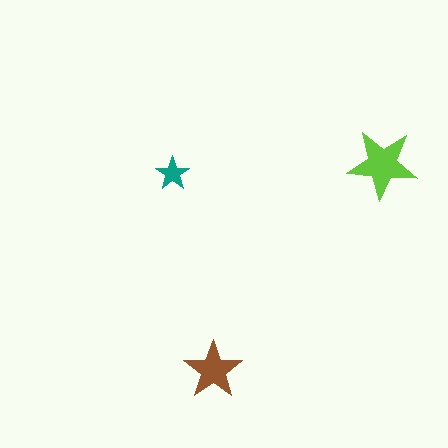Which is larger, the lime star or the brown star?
The lime one.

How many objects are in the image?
There are 3 objects in the image.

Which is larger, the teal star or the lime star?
The lime one.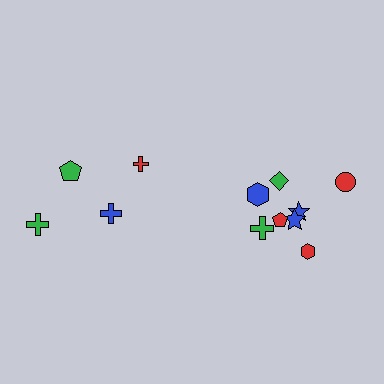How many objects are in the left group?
There are 4 objects.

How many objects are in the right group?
There are 8 objects.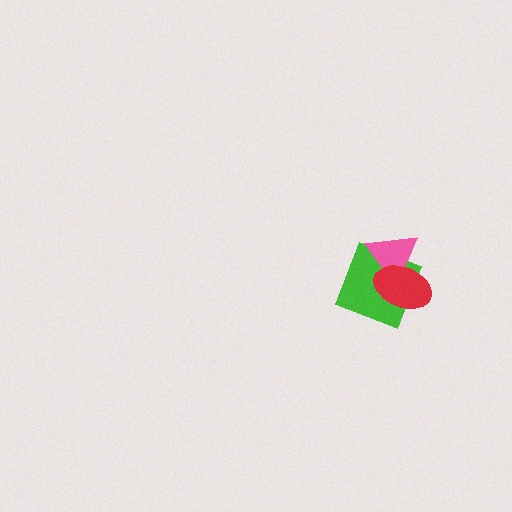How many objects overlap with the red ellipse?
2 objects overlap with the red ellipse.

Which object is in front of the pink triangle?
The red ellipse is in front of the pink triangle.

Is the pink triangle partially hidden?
Yes, it is partially covered by another shape.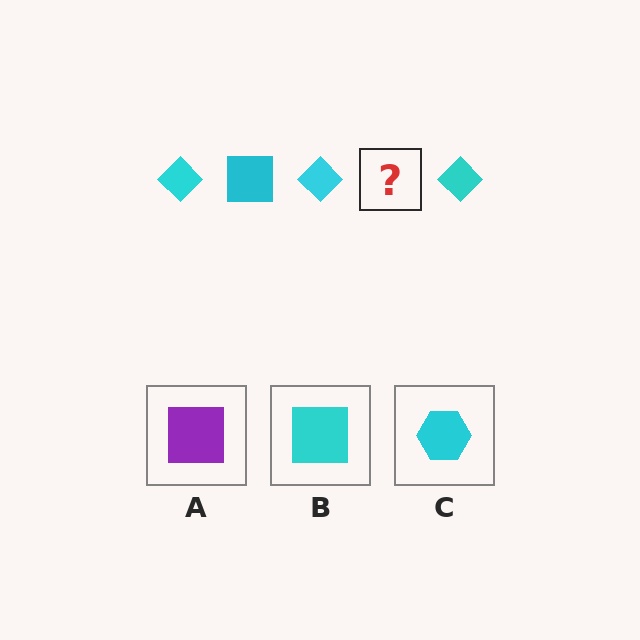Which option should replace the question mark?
Option B.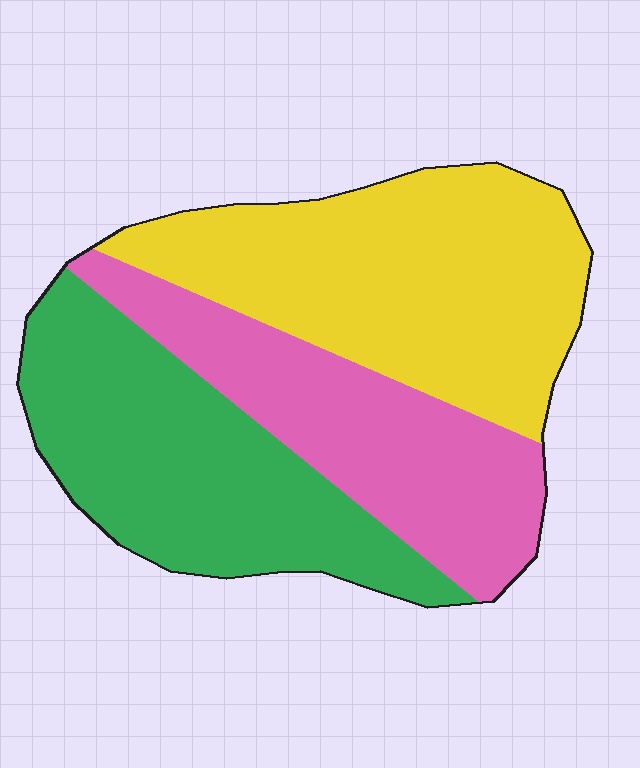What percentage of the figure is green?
Green covers about 35% of the figure.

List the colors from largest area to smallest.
From largest to smallest: yellow, green, pink.